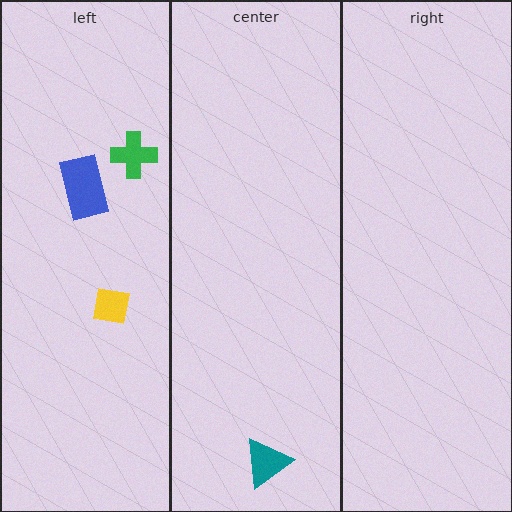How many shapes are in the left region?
3.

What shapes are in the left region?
The blue rectangle, the yellow square, the green cross.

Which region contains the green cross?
The left region.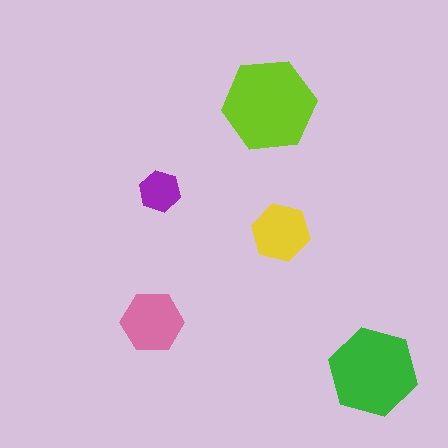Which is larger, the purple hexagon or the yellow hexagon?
The yellow one.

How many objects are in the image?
There are 5 objects in the image.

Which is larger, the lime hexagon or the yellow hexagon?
The lime one.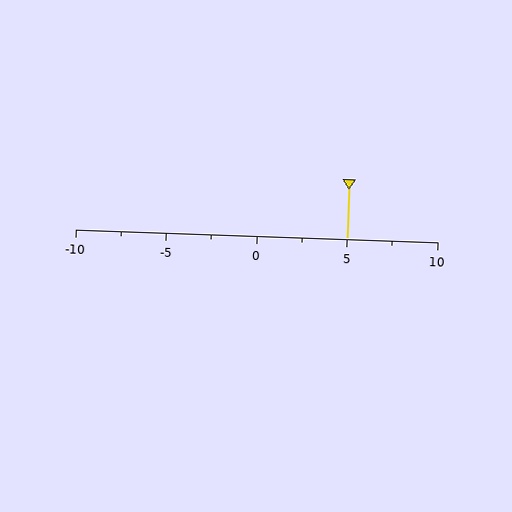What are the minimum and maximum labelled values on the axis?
The axis runs from -10 to 10.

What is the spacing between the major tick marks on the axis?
The major ticks are spaced 5 apart.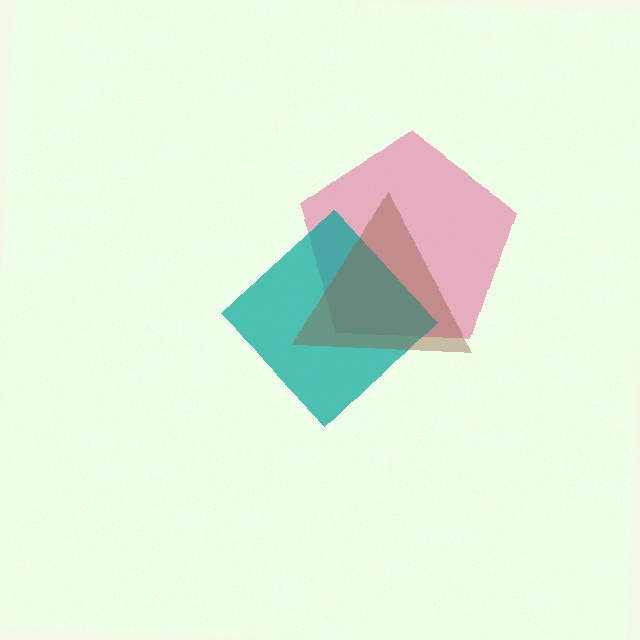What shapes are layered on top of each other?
The layered shapes are: a pink pentagon, a teal diamond, a brown triangle.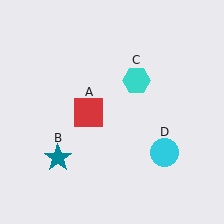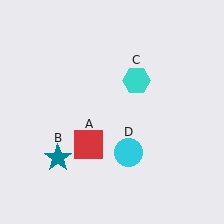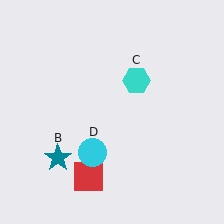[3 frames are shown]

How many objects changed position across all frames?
2 objects changed position: red square (object A), cyan circle (object D).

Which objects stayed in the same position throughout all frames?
Teal star (object B) and cyan hexagon (object C) remained stationary.